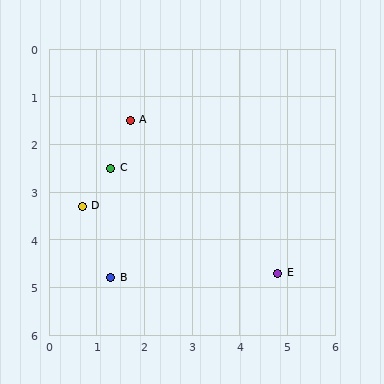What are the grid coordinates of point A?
Point A is at approximately (1.7, 1.5).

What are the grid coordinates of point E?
Point E is at approximately (4.8, 4.7).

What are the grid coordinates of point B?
Point B is at approximately (1.3, 4.8).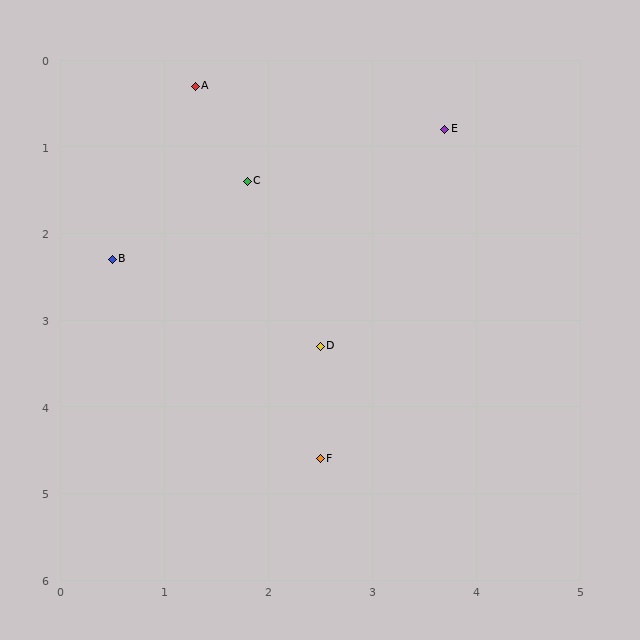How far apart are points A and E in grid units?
Points A and E are about 2.5 grid units apart.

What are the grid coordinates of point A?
Point A is at approximately (1.3, 0.3).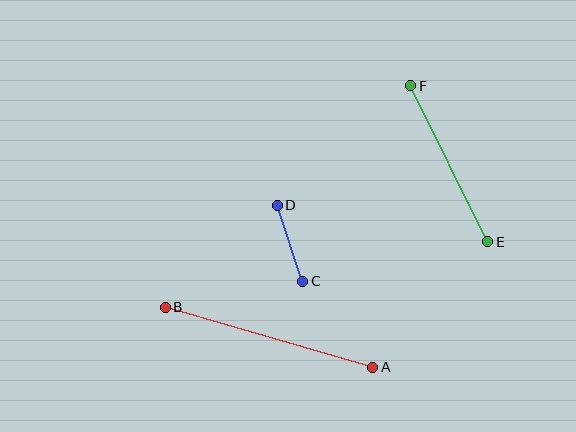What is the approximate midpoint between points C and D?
The midpoint is at approximately (290, 243) pixels.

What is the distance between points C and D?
The distance is approximately 80 pixels.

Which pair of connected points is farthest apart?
Points A and B are farthest apart.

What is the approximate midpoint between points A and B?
The midpoint is at approximately (269, 337) pixels.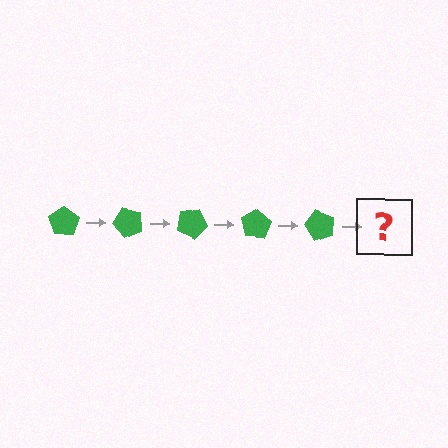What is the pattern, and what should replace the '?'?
The pattern is that the pentagon rotates 50 degrees each step. The '?' should be a green pentagon rotated 250 degrees.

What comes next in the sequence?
The next element should be a green pentagon rotated 250 degrees.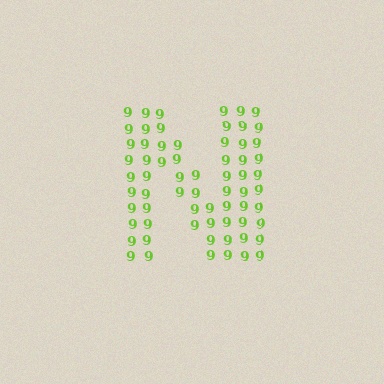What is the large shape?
The large shape is the letter N.